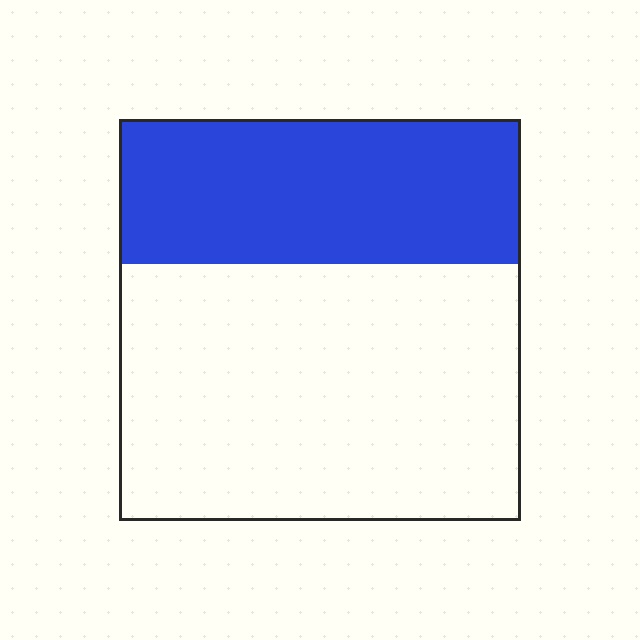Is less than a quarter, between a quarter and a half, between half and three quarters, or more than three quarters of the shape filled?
Between a quarter and a half.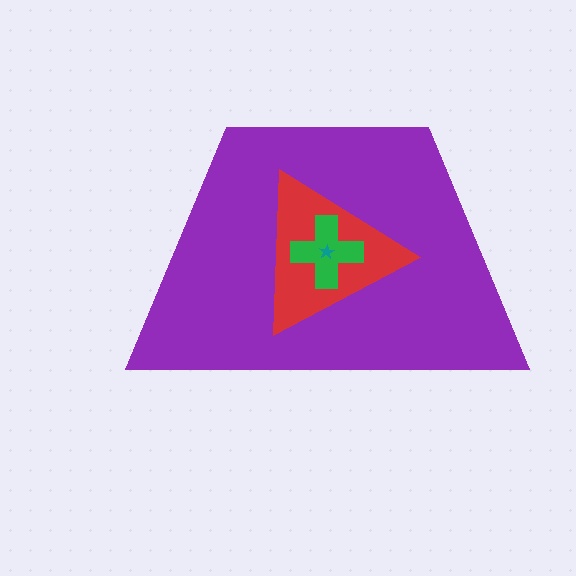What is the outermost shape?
The purple trapezoid.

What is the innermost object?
The teal star.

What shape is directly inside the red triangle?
The green cross.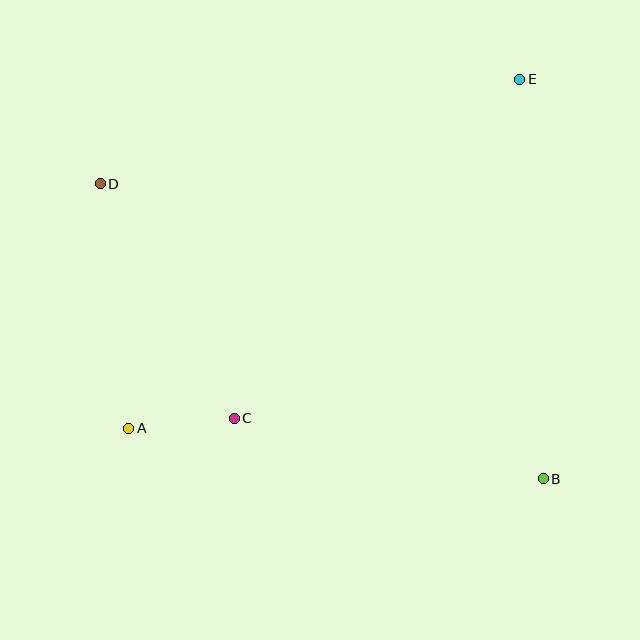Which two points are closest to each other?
Points A and C are closest to each other.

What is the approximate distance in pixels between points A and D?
The distance between A and D is approximately 246 pixels.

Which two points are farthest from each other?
Points B and D are farthest from each other.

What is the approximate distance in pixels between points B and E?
The distance between B and E is approximately 400 pixels.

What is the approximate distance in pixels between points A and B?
The distance between A and B is approximately 418 pixels.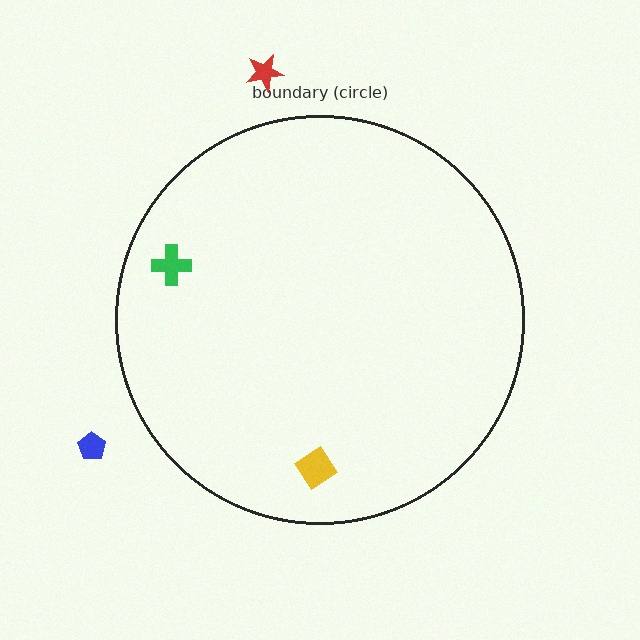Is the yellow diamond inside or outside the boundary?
Inside.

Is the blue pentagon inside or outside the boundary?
Outside.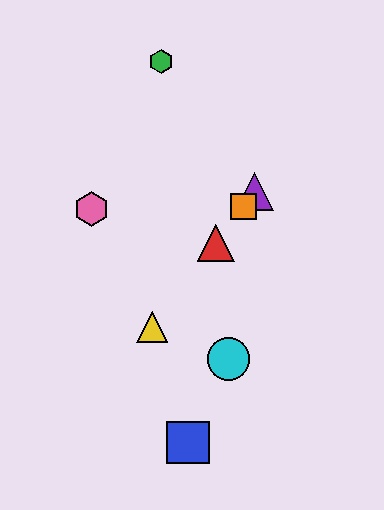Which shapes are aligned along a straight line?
The red triangle, the yellow triangle, the purple triangle, the orange square are aligned along a straight line.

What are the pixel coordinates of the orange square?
The orange square is at (243, 207).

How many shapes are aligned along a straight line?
4 shapes (the red triangle, the yellow triangle, the purple triangle, the orange square) are aligned along a straight line.